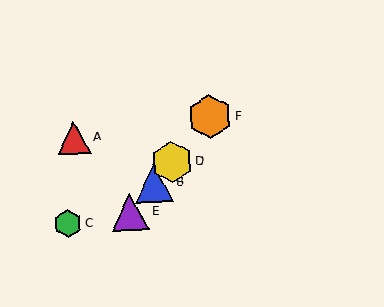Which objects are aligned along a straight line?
Objects B, D, E, F are aligned along a straight line.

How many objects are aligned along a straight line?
4 objects (B, D, E, F) are aligned along a straight line.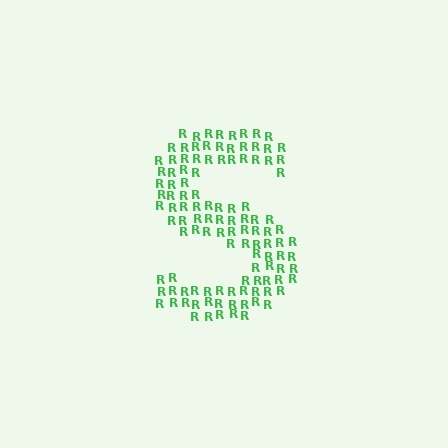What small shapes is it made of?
It is made of small letter R's.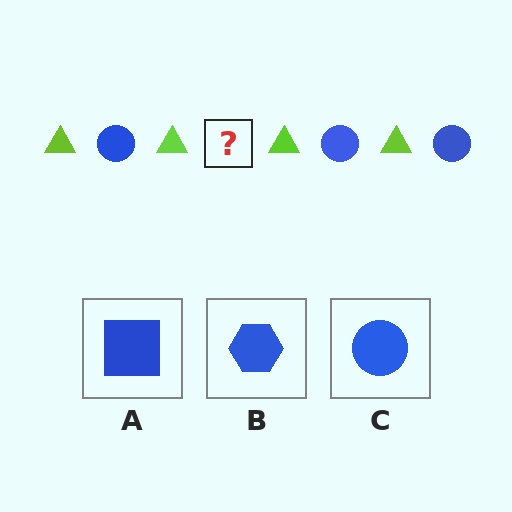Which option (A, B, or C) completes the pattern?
C.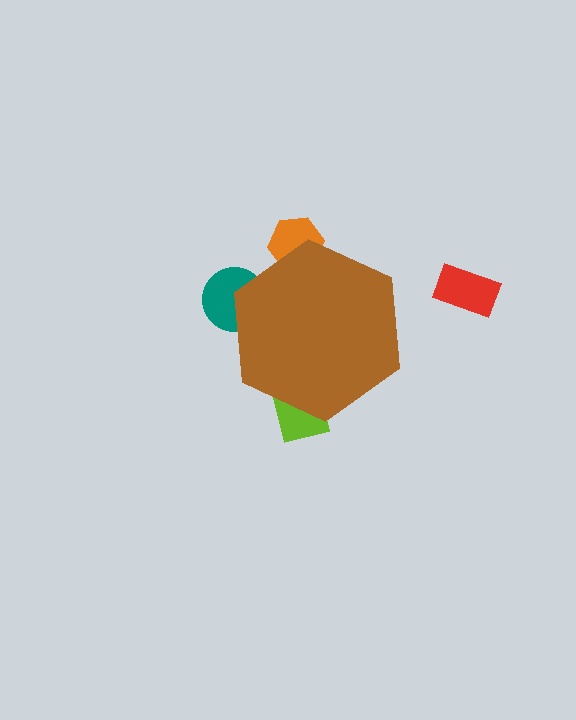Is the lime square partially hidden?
Yes, the lime square is partially hidden behind the brown hexagon.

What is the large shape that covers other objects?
A brown hexagon.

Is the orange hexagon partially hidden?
Yes, the orange hexagon is partially hidden behind the brown hexagon.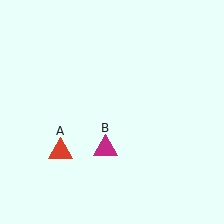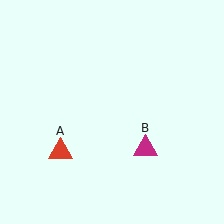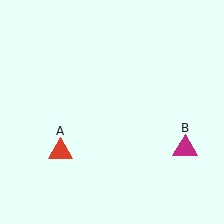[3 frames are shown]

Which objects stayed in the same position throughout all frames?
Red triangle (object A) remained stationary.